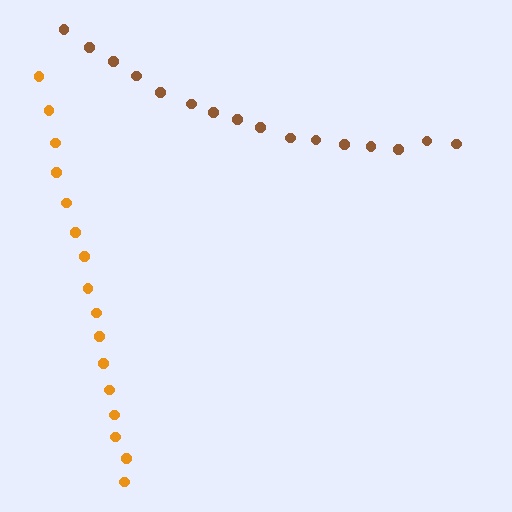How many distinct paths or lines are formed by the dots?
There are 2 distinct paths.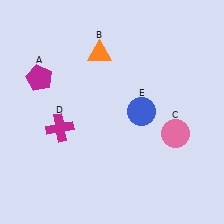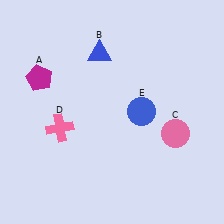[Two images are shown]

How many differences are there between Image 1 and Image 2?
There are 2 differences between the two images.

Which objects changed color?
B changed from orange to blue. D changed from magenta to pink.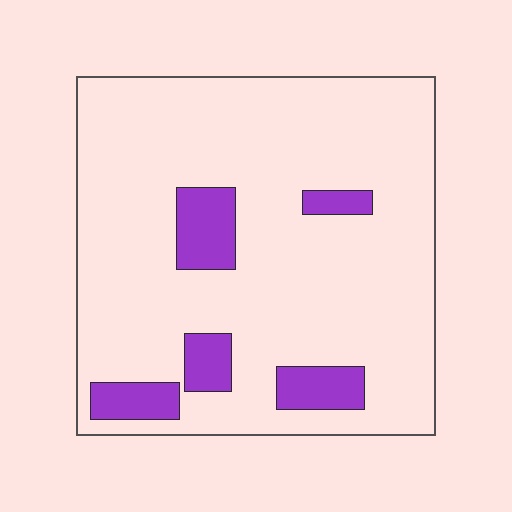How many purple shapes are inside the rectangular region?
5.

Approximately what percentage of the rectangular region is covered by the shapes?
Approximately 15%.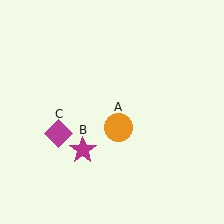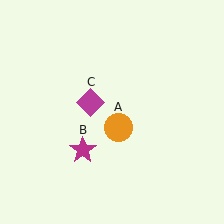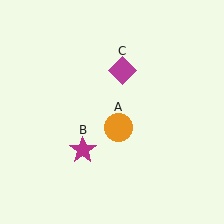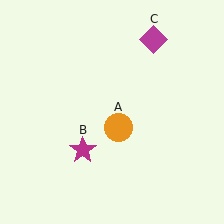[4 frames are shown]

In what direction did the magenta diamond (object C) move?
The magenta diamond (object C) moved up and to the right.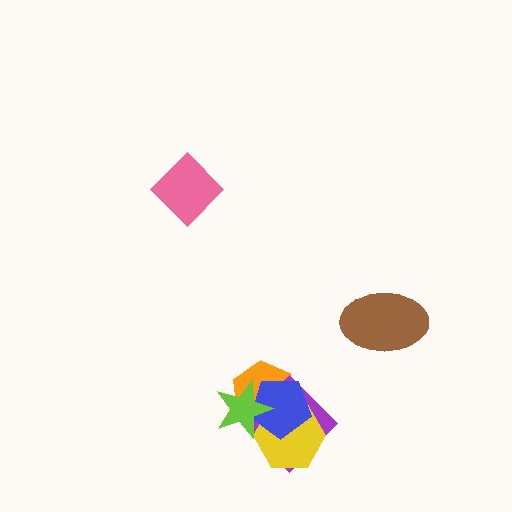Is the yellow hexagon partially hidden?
Yes, it is partially covered by another shape.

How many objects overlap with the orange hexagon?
4 objects overlap with the orange hexagon.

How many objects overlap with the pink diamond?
0 objects overlap with the pink diamond.